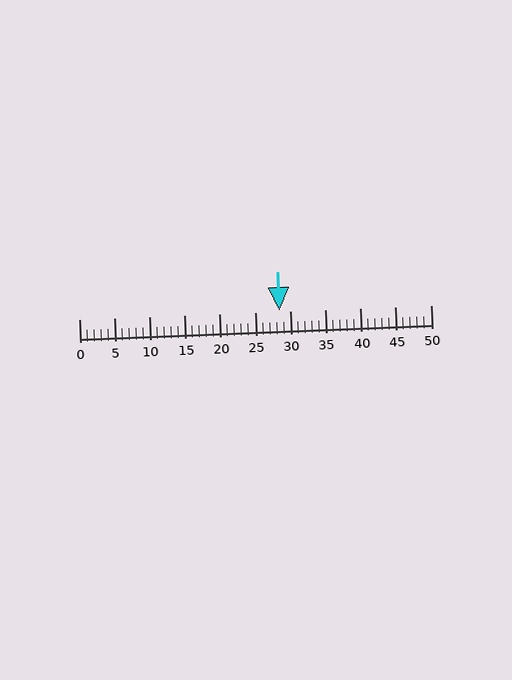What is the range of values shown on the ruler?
The ruler shows values from 0 to 50.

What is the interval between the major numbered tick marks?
The major tick marks are spaced 5 units apart.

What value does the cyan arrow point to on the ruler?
The cyan arrow points to approximately 28.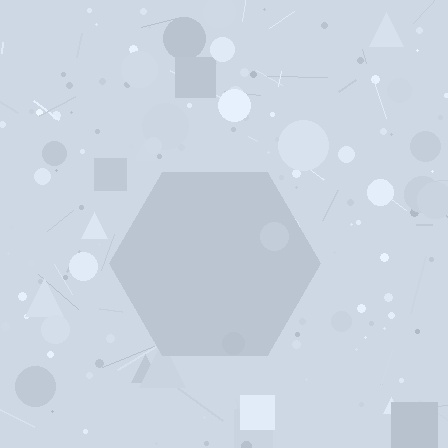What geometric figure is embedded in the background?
A hexagon is embedded in the background.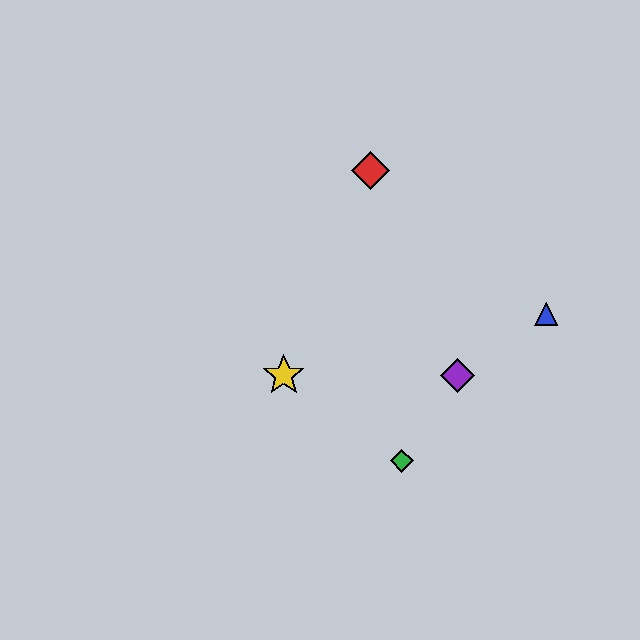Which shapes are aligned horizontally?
The yellow star, the purple diamond are aligned horizontally.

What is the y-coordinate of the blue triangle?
The blue triangle is at y≈314.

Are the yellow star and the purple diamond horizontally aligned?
Yes, both are at y≈375.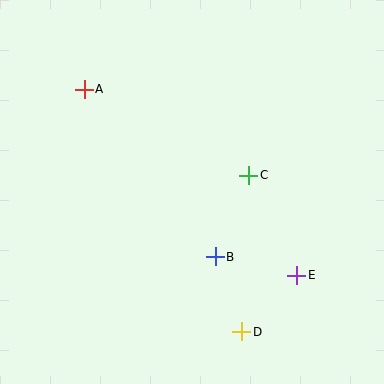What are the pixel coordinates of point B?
Point B is at (215, 257).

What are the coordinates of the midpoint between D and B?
The midpoint between D and B is at (228, 294).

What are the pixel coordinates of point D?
Point D is at (242, 332).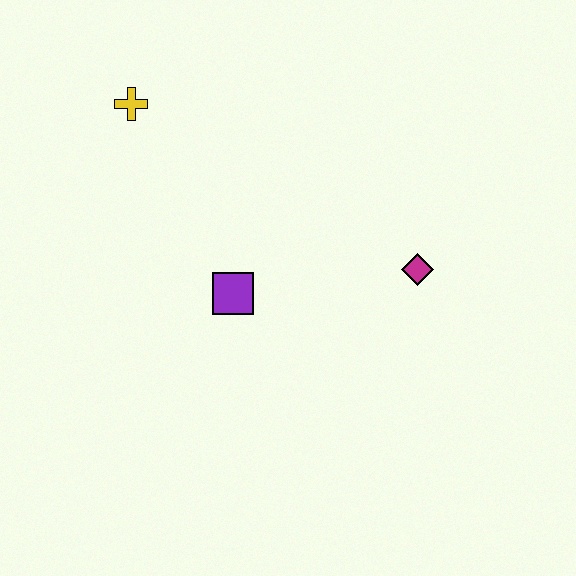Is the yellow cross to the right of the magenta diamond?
No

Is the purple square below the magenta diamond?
Yes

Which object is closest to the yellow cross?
The purple square is closest to the yellow cross.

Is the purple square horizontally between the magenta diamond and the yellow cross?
Yes